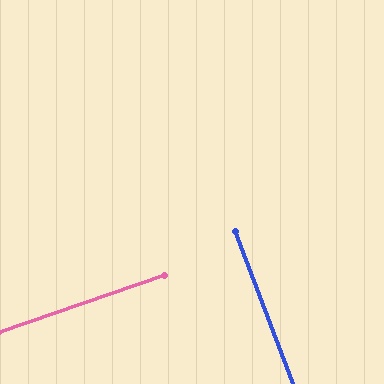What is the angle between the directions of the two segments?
Approximately 88 degrees.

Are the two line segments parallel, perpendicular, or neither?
Perpendicular — they meet at approximately 88°.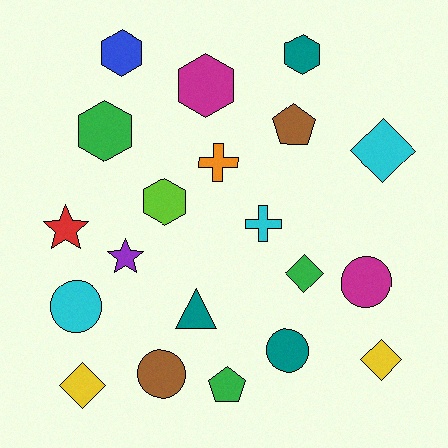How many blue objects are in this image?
There is 1 blue object.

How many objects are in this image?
There are 20 objects.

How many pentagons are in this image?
There are 2 pentagons.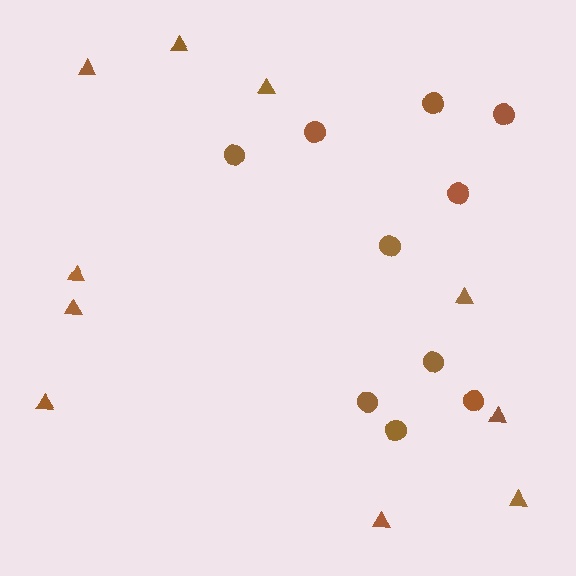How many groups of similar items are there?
There are 2 groups: one group of circles (10) and one group of triangles (10).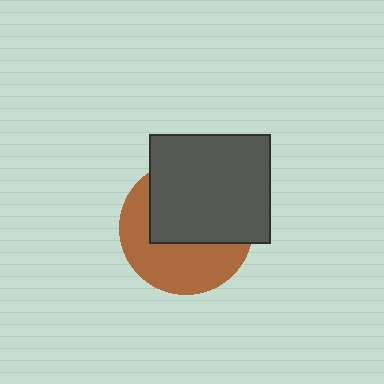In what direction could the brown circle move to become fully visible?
The brown circle could move down. That would shift it out from behind the dark gray rectangle entirely.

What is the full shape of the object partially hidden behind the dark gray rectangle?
The partially hidden object is a brown circle.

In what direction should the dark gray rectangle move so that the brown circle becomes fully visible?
The dark gray rectangle should move up. That is the shortest direction to clear the overlap and leave the brown circle fully visible.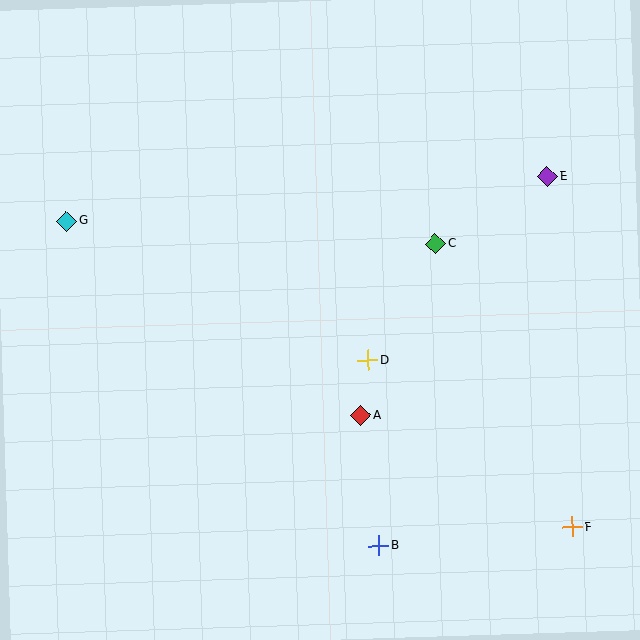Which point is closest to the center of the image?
Point D at (368, 360) is closest to the center.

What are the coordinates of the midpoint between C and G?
The midpoint between C and G is at (251, 233).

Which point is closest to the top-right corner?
Point E is closest to the top-right corner.